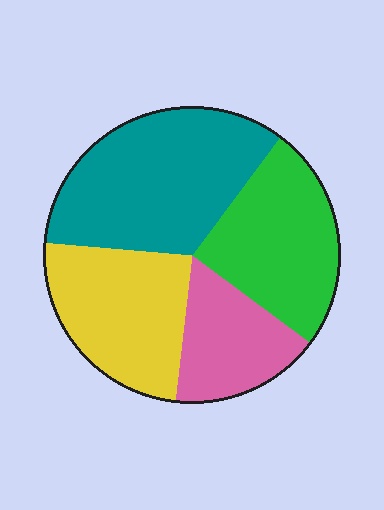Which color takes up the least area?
Pink, at roughly 15%.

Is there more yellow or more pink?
Yellow.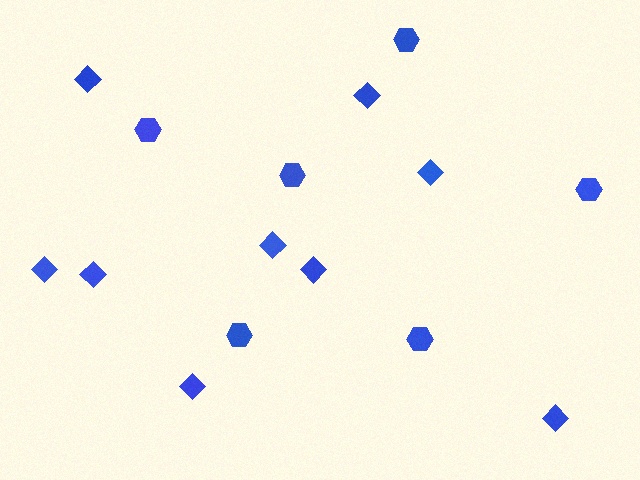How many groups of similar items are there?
There are 2 groups: one group of hexagons (6) and one group of diamonds (9).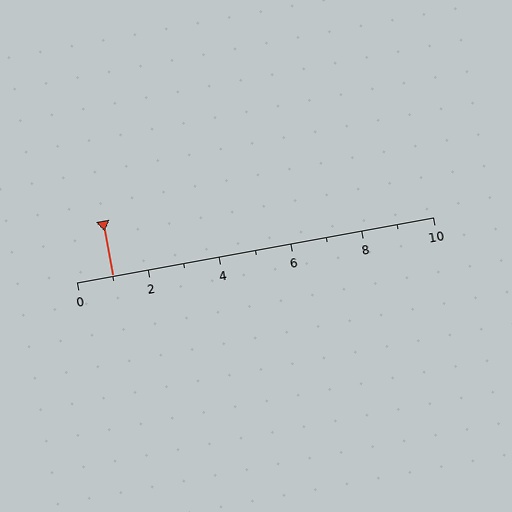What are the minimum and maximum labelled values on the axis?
The axis runs from 0 to 10.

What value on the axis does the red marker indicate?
The marker indicates approximately 1.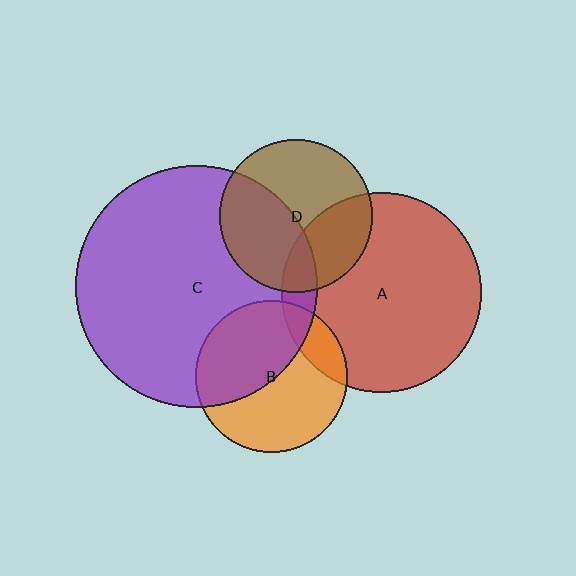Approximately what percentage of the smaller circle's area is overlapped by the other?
Approximately 45%.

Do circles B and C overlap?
Yes.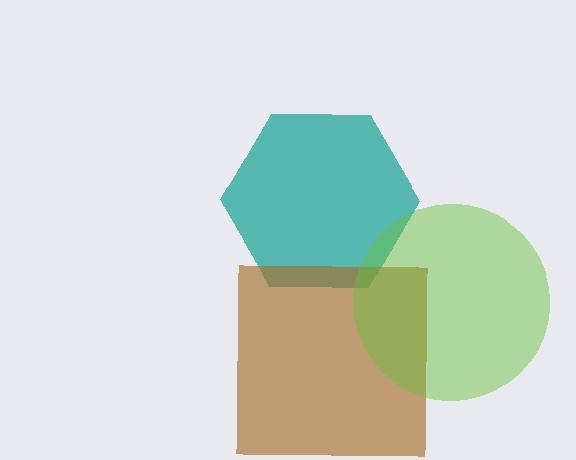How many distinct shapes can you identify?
There are 3 distinct shapes: a teal hexagon, a brown square, a lime circle.